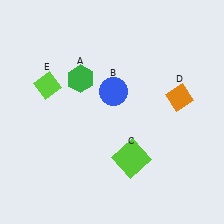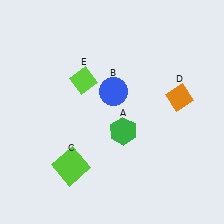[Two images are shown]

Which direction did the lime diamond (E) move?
The lime diamond (E) moved right.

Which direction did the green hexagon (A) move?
The green hexagon (A) moved down.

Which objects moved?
The objects that moved are: the green hexagon (A), the lime square (C), the lime diamond (E).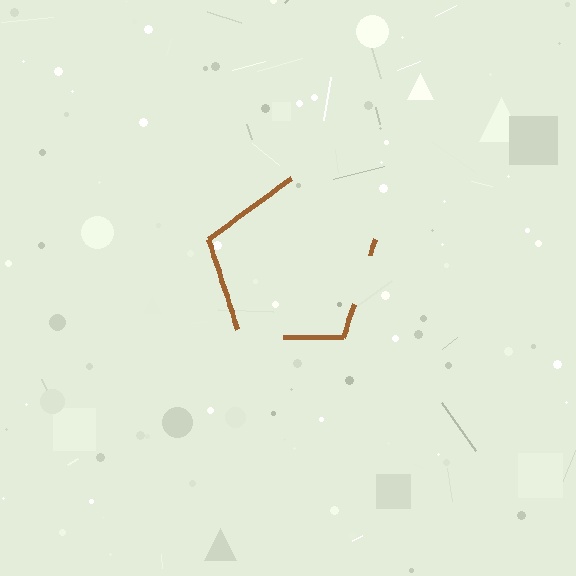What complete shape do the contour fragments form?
The contour fragments form a pentagon.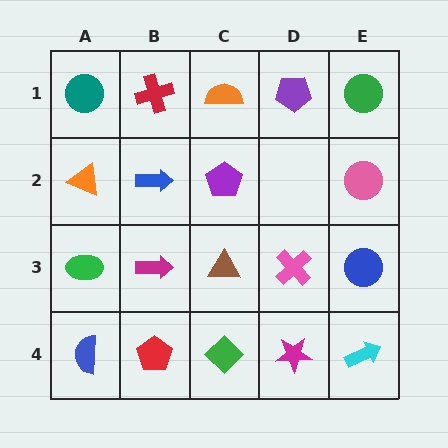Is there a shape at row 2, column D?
No, that cell is empty.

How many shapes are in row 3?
5 shapes.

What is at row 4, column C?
A green diamond.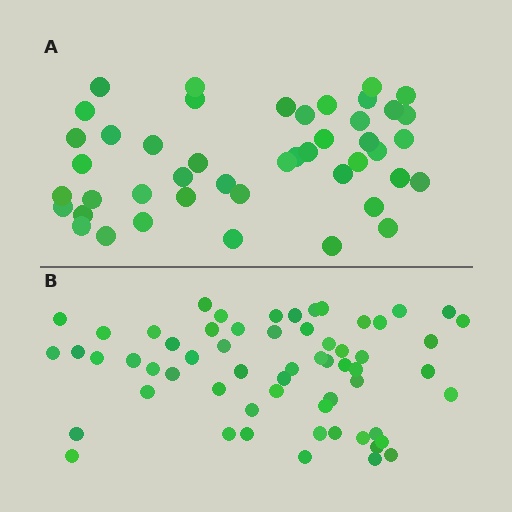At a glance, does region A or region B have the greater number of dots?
Region B (the bottom region) has more dots.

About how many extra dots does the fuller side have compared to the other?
Region B has approximately 15 more dots than region A.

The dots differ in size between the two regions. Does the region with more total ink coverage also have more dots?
No. Region A has more total ink coverage because its dots are larger, but region B actually contains more individual dots. Total area can be misleading — the number of items is what matters here.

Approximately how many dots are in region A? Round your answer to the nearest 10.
About 40 dots. (The exact count is 45, which rounds to 40.)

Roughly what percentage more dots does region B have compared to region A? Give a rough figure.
About 35% more.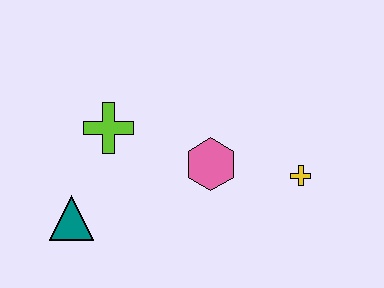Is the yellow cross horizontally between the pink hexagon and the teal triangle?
No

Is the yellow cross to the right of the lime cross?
Yes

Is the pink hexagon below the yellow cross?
No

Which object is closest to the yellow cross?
The pink hexagon is closest to the yellow cross.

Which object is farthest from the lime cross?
The yellow cross is farthest from the lime cross.